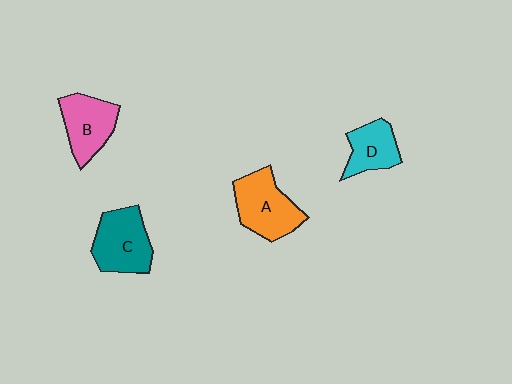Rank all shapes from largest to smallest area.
From largest to smallest: A (orange), C (teal), B (pink), D (cyan).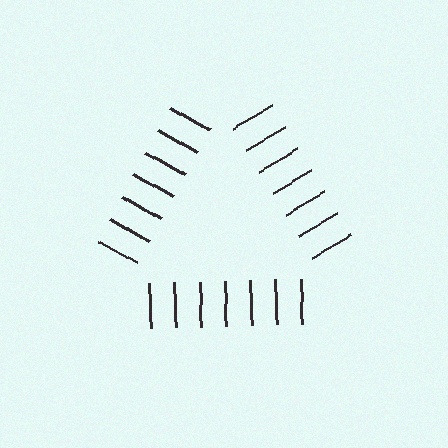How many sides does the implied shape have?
3 sides — the line-ends trace a triangle.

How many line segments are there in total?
21 — 7 along each of the 3 edges.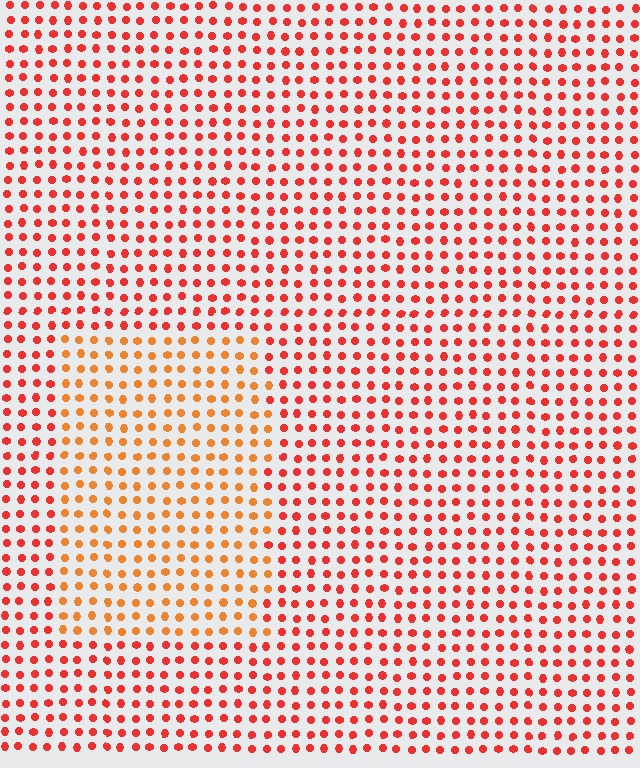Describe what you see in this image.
The image is filled with small red elements in a uniform arrangement. A rectangle-shaped region is visible where the elements are tinted to a slightly different hue, forming a subtle color boundary.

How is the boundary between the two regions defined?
The boundary is defined purely by a slight shift in hue (about 27 degrees). Spacing, size, and orientation are identical on both sides.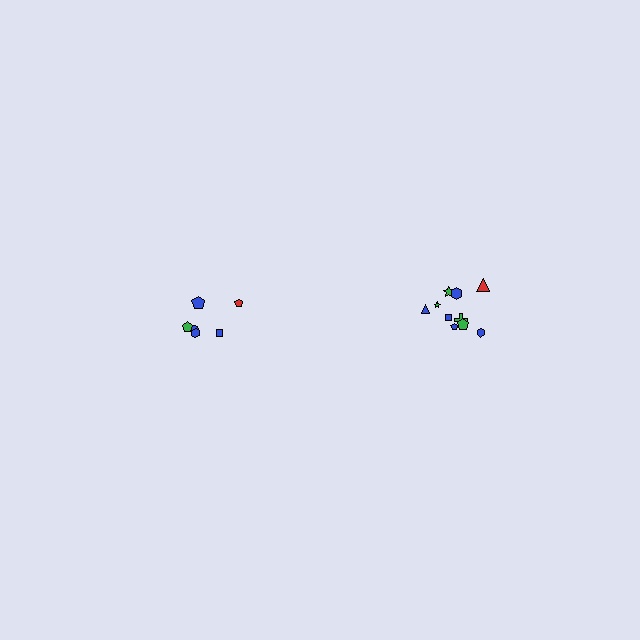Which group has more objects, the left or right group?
The right group.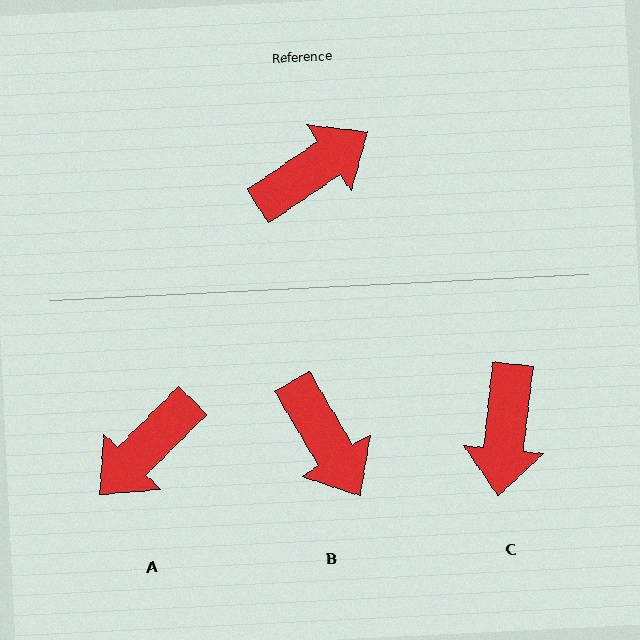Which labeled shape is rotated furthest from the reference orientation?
A, about 169 degrees away.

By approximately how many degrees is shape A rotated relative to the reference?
Approximately 169 degrees clockwise.